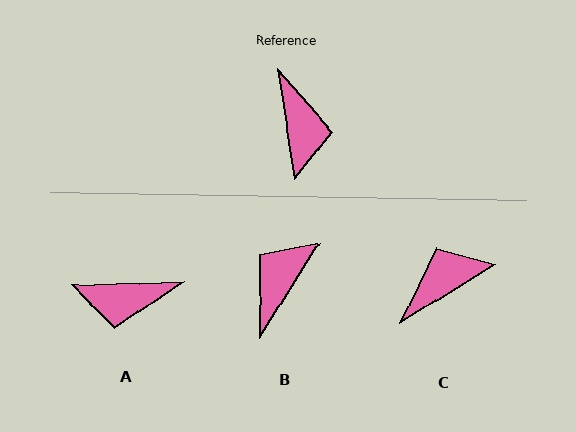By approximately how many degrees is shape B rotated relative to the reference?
Approximately 139 degrees counter-clockwise.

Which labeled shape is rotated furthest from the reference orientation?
B, about 139 degrees away.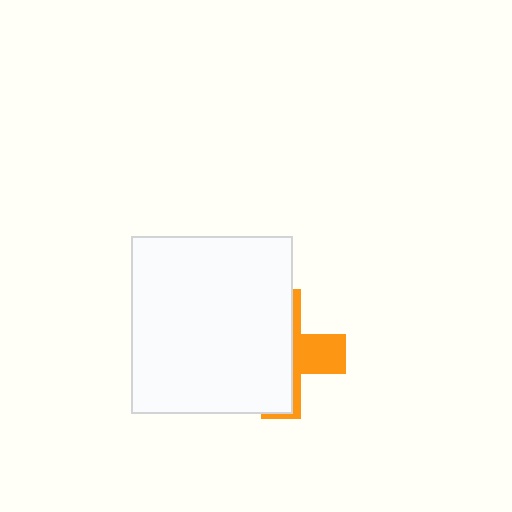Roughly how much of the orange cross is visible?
A small part of it is visible (roughly 34%).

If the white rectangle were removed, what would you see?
You would see the complete orange cross.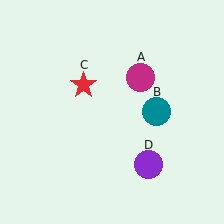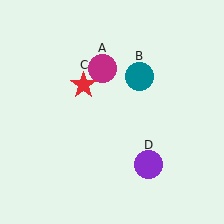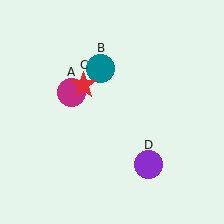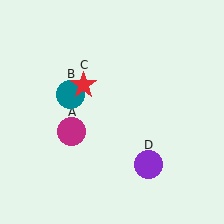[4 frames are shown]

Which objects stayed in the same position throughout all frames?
Red star (object C) and purple circle (object D) remained stationary.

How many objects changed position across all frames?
2 objects changed position: magenta circle (object A), teal circle (object B).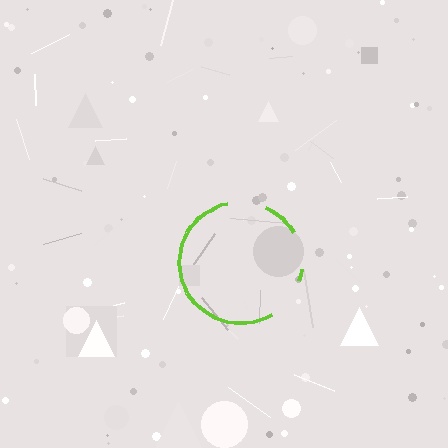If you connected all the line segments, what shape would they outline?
They would outline a circle.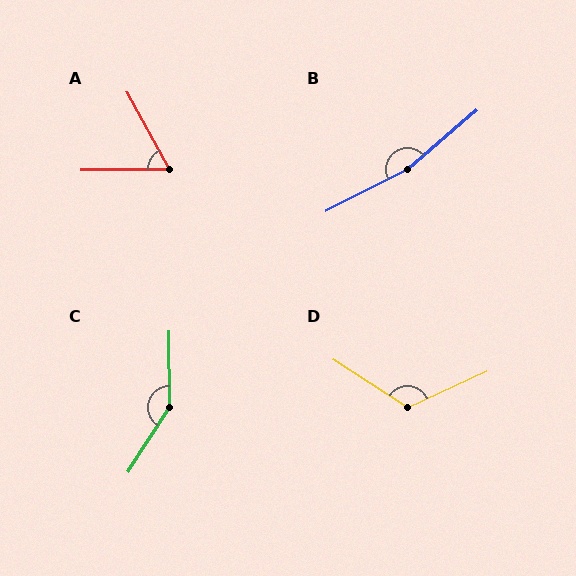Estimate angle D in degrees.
Approximately 123 degrees.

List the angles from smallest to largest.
A (62°), D (123°), C (147°), B (166°).